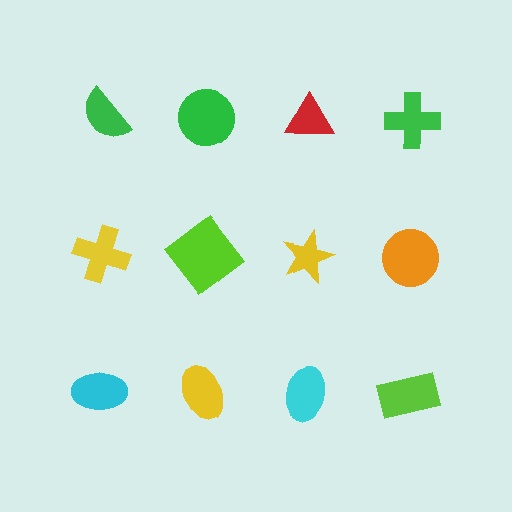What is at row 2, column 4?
An orange circle.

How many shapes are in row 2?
4 shapes.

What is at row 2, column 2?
A lime diamond.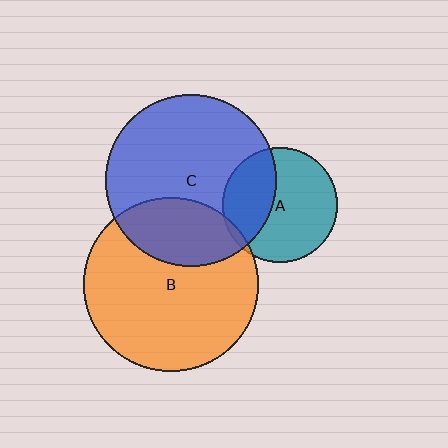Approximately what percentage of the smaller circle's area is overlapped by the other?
Approximately 35%.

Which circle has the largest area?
Circle B (orange).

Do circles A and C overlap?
Yes.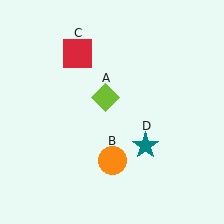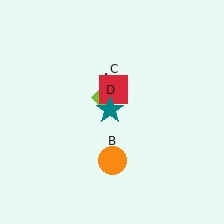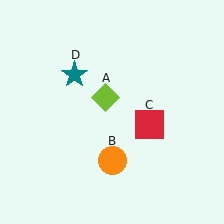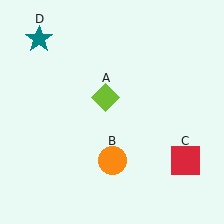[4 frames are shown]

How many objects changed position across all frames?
2 objects changed position: red square (object C), teal star (object D).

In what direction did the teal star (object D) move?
The teal star (object D) moved up and to the left.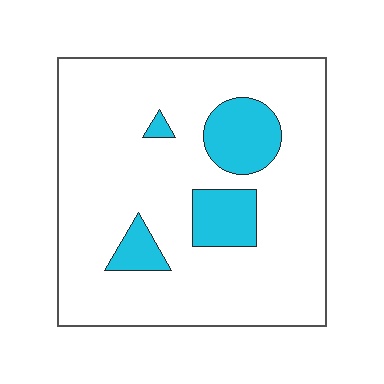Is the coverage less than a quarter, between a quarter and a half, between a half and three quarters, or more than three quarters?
Less than a quarter.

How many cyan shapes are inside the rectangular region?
4.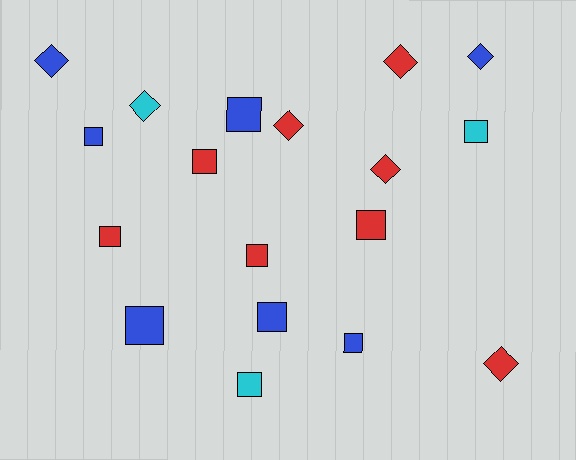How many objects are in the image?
There are 18 objects.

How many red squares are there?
There are 4 red squares.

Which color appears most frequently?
Red, with 8 objects.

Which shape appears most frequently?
Square, with 11 objects.